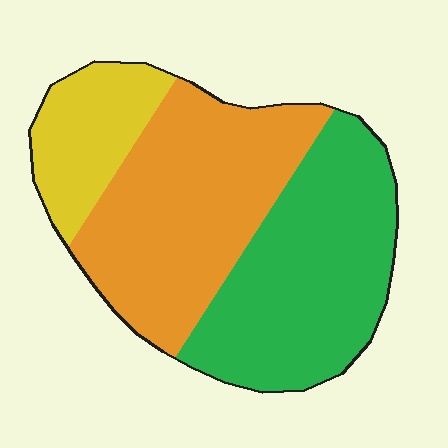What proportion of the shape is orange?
Orange takes up about two fifths (2/5) of the shape.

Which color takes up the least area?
Yellow, at roughly 15%.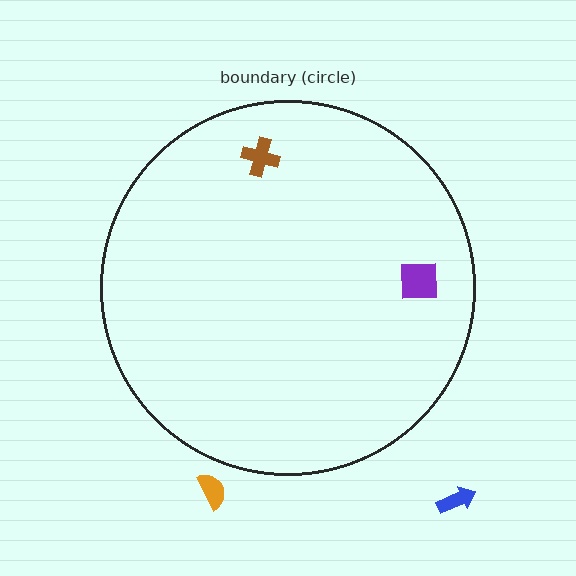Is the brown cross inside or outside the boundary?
Inside.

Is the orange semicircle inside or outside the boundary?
Outside.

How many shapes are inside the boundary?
2 inside, 2 outside.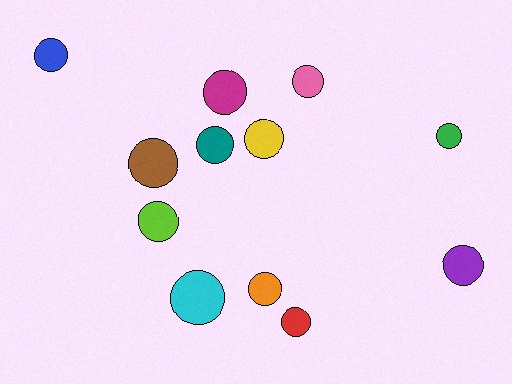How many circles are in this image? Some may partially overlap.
There are 12 circles.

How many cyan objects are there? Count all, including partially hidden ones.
There is 1 cyan object.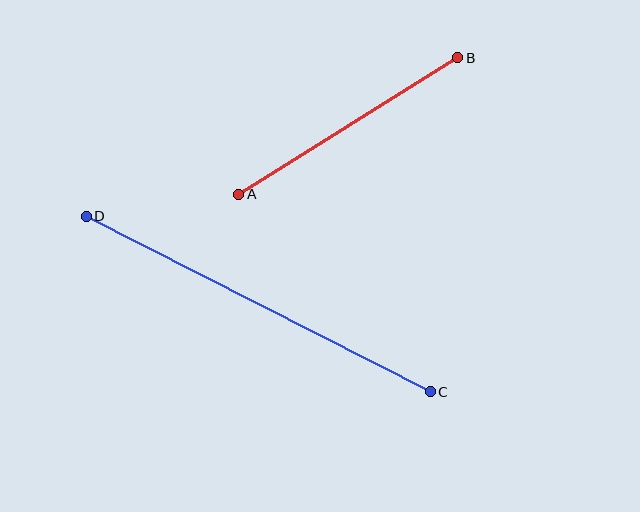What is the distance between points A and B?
The distance is approximately 258 pixels.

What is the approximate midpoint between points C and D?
The midpoint is at approximately (258, 304) pixels.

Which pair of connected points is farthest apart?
Points C and D are farthest apart.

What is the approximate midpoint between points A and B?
The midpoint is at approximately (348, 126) pixels.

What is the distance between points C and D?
The distance is approximately 386 pixels.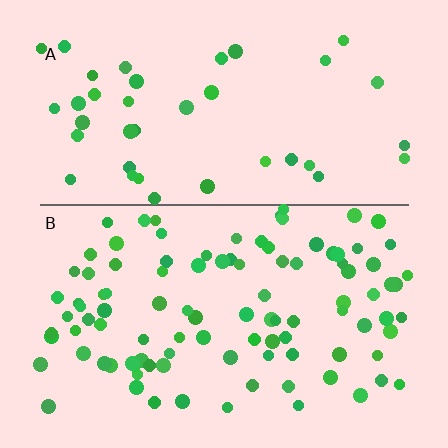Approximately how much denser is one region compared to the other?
Approximately 2.5× — region B over region A.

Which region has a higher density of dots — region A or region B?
B (the bottom).